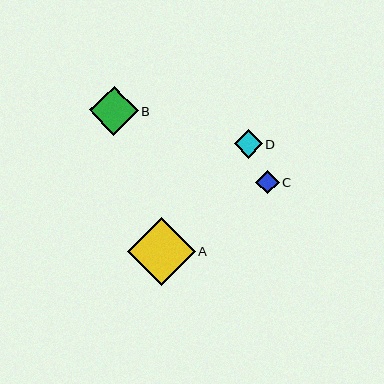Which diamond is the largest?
Diamond A is the largest with a size of approximately 68 pixels.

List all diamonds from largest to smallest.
From largest to smallest: A, B, D, C.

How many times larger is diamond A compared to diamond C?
Diamond A is approximately 2.9 times the size of diamond C.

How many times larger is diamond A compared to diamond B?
Diamond A is approximately 1.4 times the size of diamond B.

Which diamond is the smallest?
Diamond C is the smallest with a size of approximately 23 pixels.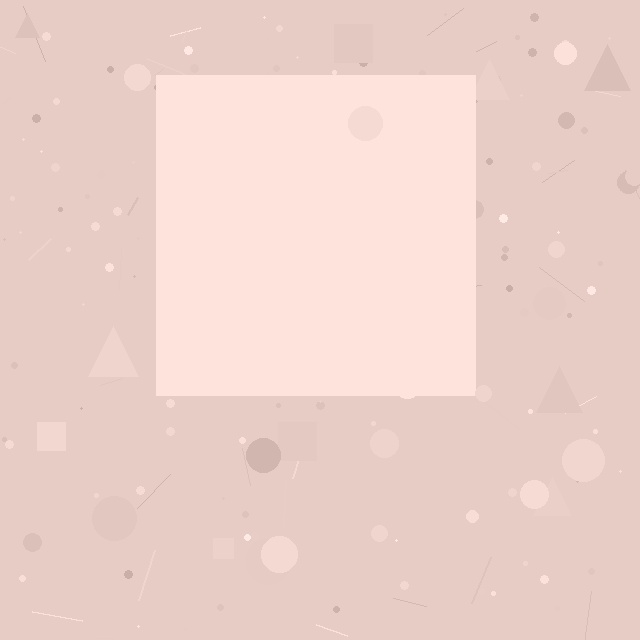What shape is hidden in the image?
A square is hidden in the image.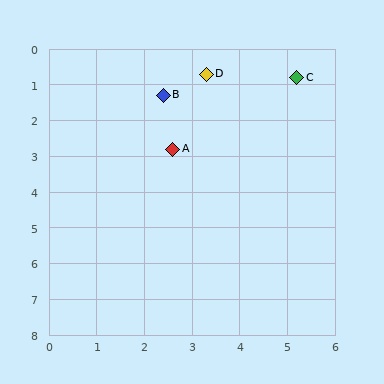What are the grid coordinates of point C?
Point C is at approximately (5.2, 0.8).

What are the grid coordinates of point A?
Point A is at approximately (2.6, 2.8).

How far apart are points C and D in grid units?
Points C and D are about 1.9 grid units apart.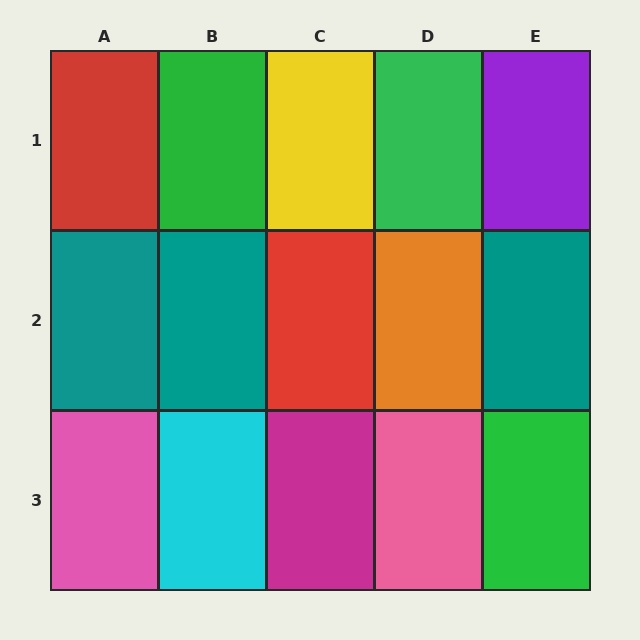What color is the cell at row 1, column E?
Purple.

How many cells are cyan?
1 cell is cyan.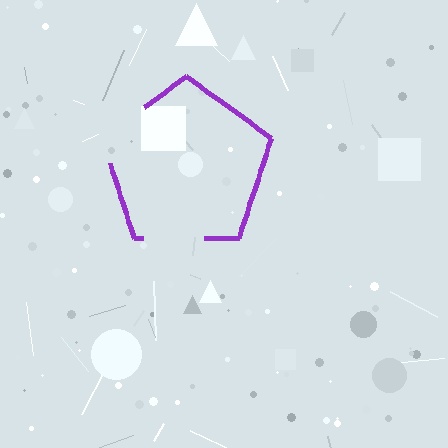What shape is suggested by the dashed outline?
The dashed outline suggests a pentagon.